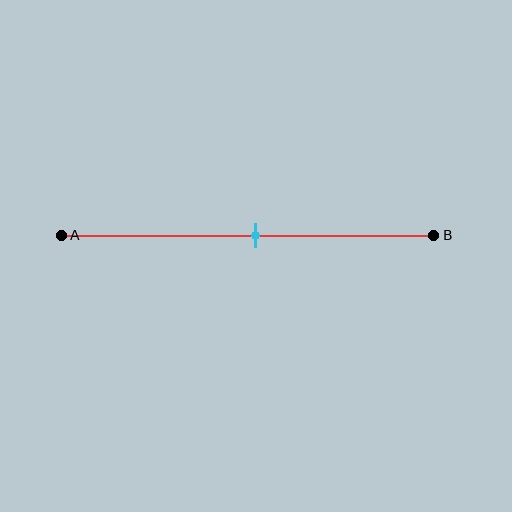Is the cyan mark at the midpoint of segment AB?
Yes, the mark is approximately at the midpoint.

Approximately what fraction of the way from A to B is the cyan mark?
The cyan mark is approximately 50% of the way from A to B.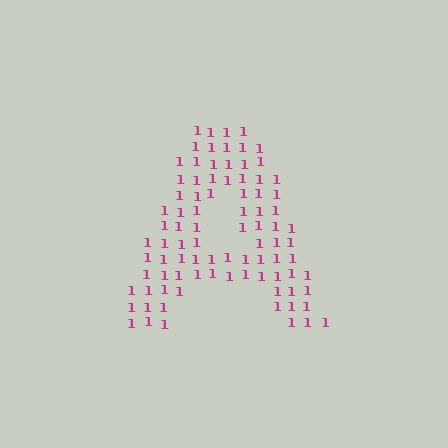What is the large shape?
The large shape is the letter A.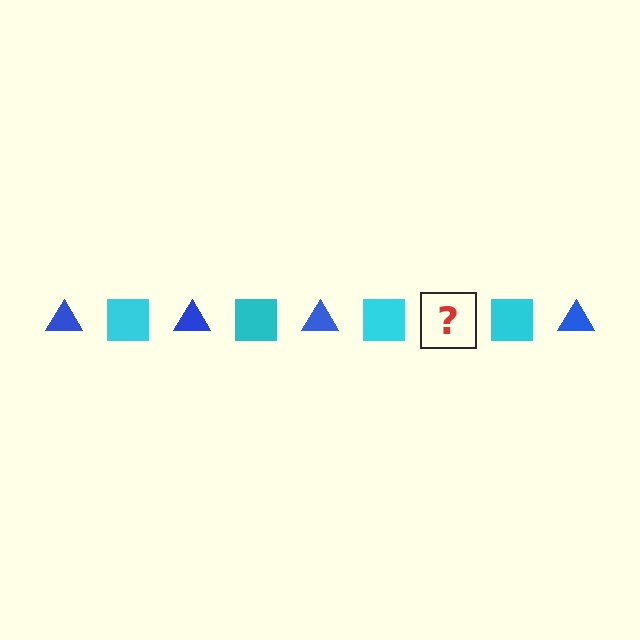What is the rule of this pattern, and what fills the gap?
The rule is that the pattern alternates between blue triangle and cyan square. The gap should be filled with a blue triangle.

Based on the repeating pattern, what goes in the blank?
The blank should be a blue triangle.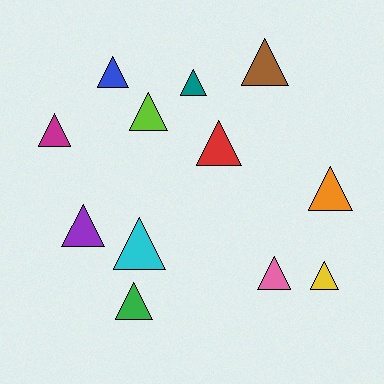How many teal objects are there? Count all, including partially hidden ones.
There is 1 teal object.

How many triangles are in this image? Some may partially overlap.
There are 12 triangles.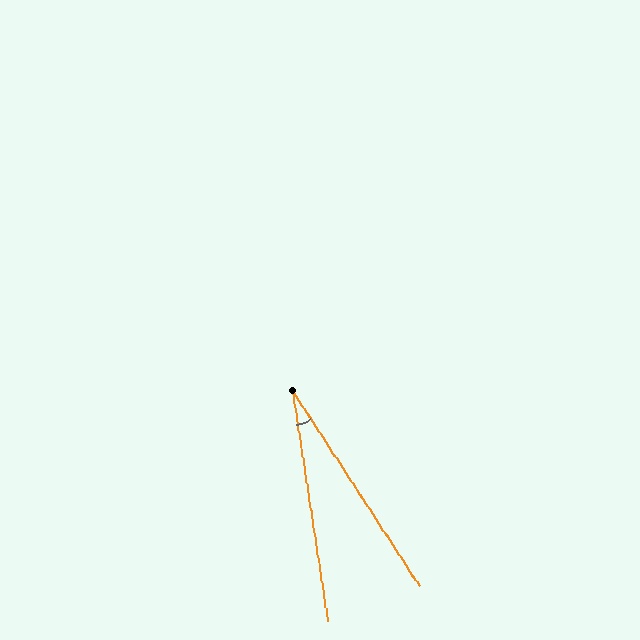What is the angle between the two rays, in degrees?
Approximately 24 degrees.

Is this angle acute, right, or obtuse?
It is acute.